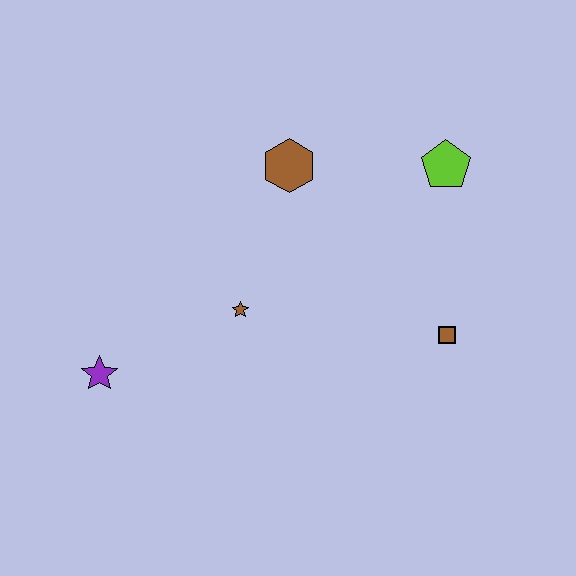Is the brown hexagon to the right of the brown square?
No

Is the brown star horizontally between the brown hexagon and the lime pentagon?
No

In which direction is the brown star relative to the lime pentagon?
The brown star is to the left of the lime pentagon.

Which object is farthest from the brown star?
The lime pentagon is farthest from the brown star.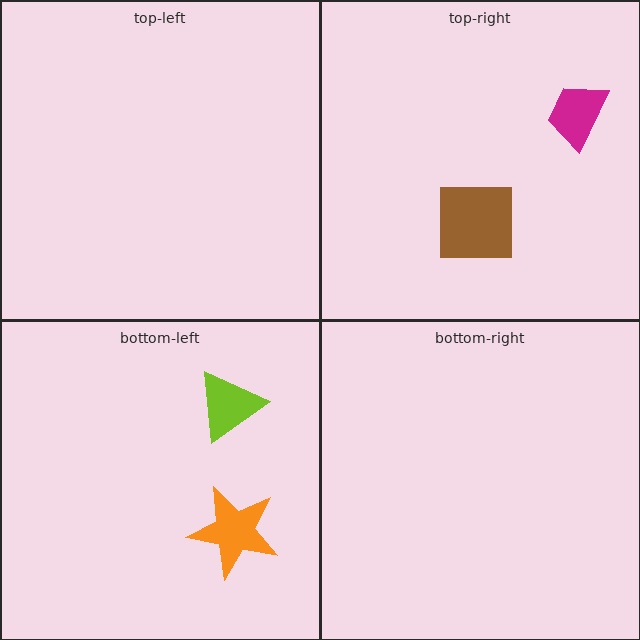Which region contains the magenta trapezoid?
The top-right region.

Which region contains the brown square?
The top-right region.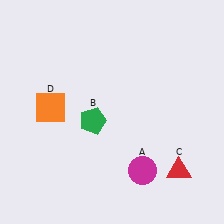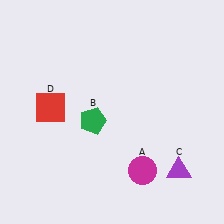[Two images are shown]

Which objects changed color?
C changed from red to purple. D changed from orange to red.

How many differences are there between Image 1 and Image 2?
There are 2 differences between the two images.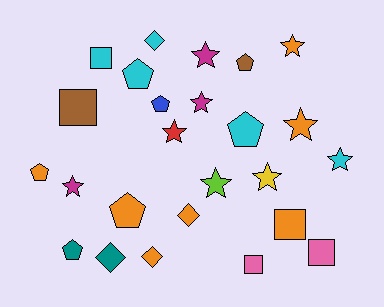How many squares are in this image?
There are 5 squares.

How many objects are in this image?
There are 25 objects.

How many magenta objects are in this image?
There are 3 magenta objects.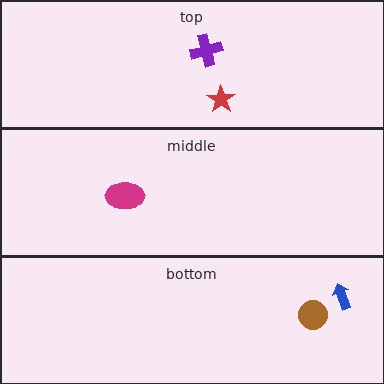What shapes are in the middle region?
The magenta ellipse.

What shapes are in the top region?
The purple cross, the red star.